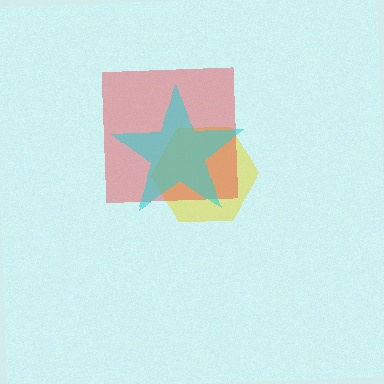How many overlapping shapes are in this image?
There are 3 overlapping shapes in the image.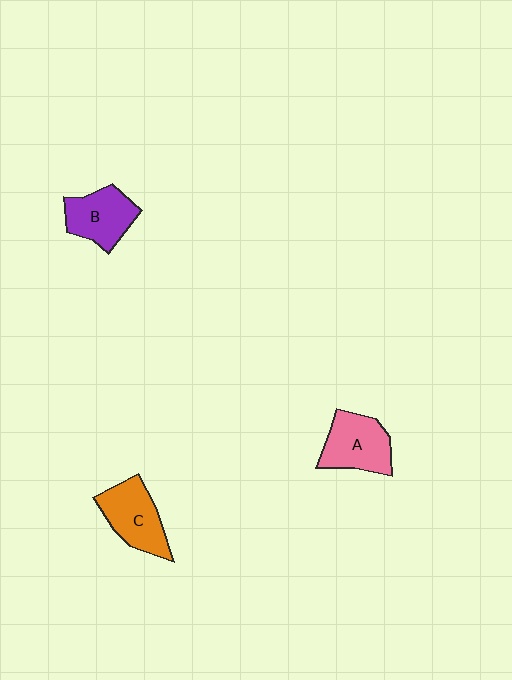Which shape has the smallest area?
Shape B (purple).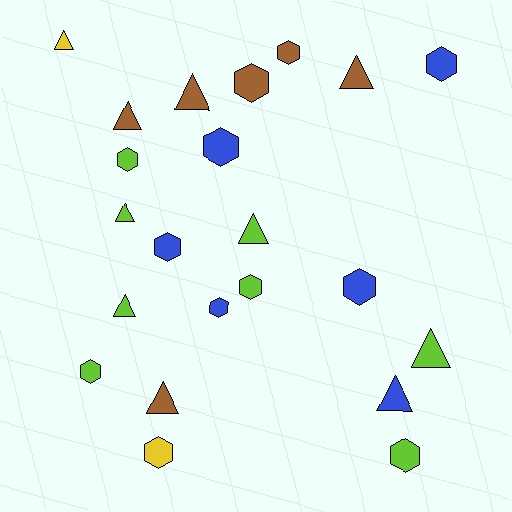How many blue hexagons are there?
There are 5 blue hexagons.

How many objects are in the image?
There are 22 objects.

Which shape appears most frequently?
Hexagon, with 12 objects.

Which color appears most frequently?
Lime, with 8 objects.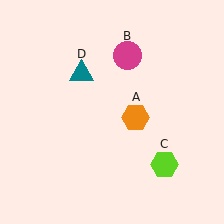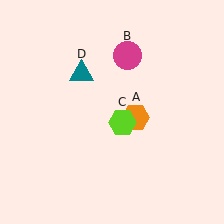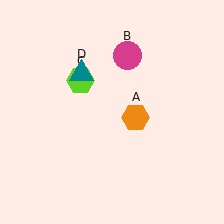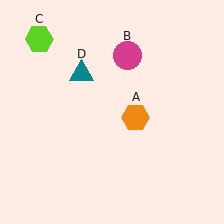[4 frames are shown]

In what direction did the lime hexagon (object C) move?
The lime hexagon (object C) moved up and to the left.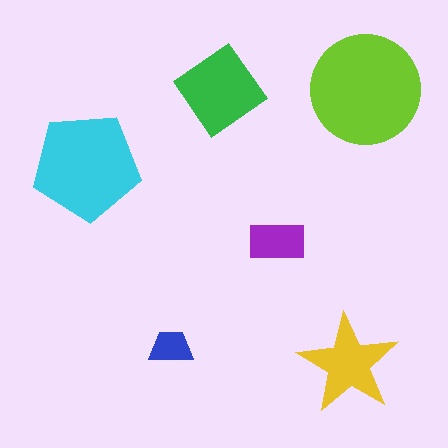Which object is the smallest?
The blue trapezoid.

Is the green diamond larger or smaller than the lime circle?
Smaller.